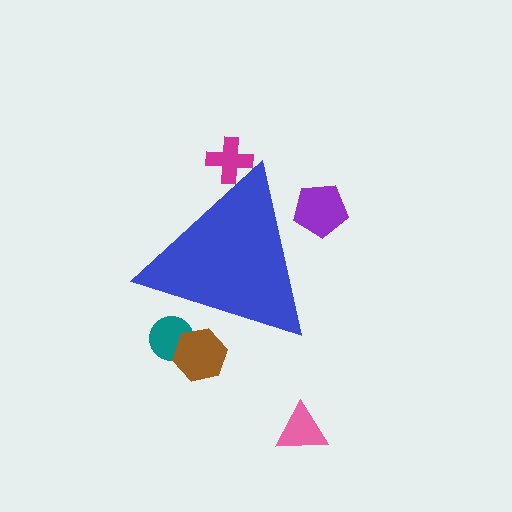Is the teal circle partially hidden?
Yes, the teal circle is partially hidden behind the blue triangle.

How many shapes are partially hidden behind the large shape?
4 shapes are partially hidden.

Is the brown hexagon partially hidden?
Yes, the brown hexagon is partially hidden behind the blue triangle.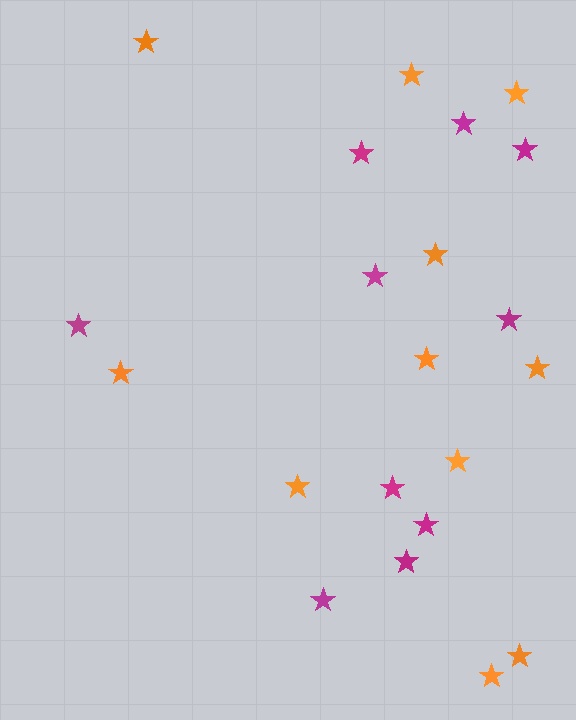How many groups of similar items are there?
There are 2 groups: one group of magenta stars (10) and one group of orange stars (11).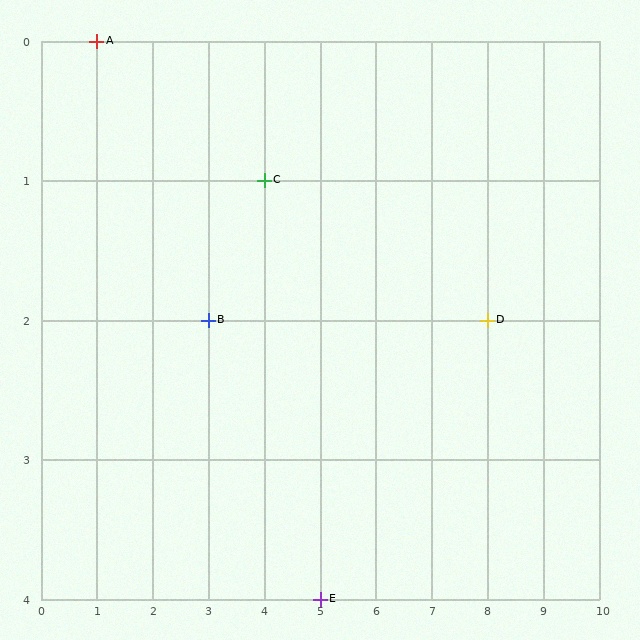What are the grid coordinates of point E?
Point E is at grid coordinates (5, 4).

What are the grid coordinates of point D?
Point D is at grid coordinates (8, 2).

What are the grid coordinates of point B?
Point B is at grid coordinates (3, 2).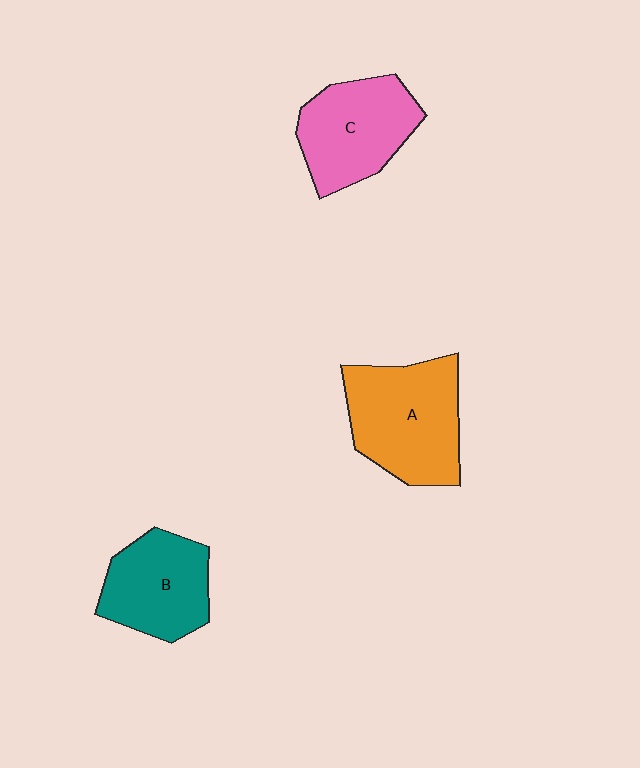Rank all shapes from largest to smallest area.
From largest to smallest: A (orange), C (pink), B (teal).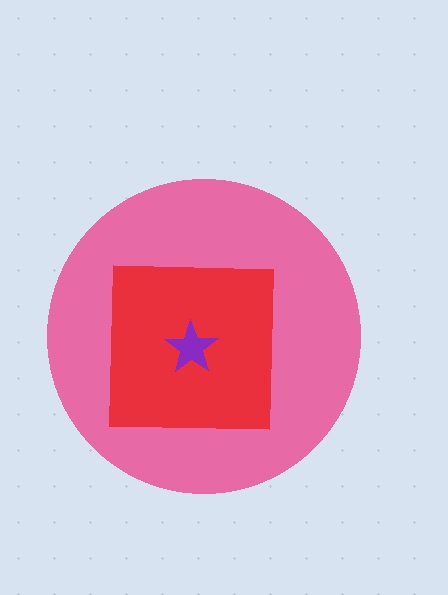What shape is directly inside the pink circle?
The red square.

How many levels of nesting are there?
3.